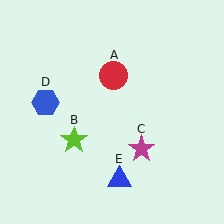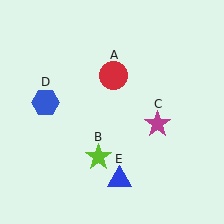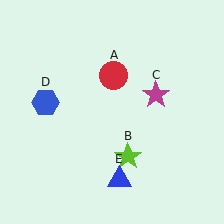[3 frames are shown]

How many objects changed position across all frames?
2 objects changed position: lime star (object B), magenta star (object C).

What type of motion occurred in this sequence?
The lime star (object B), magenta star (object C) rotated counterclockwise around the center of the scene.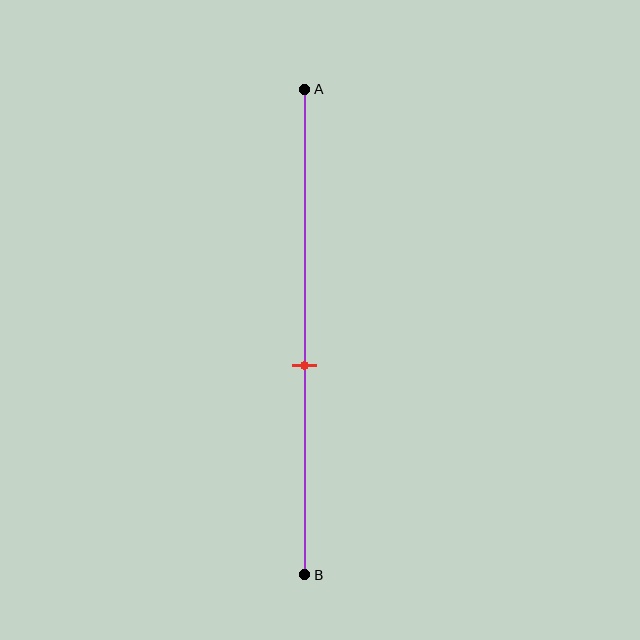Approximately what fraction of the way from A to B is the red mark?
The red mark is approximately 55% of the way from A to B.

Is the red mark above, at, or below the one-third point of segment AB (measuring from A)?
The red mark is below the one-third point of segment AB.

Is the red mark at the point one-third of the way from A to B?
No, the mark is at about 55% from A, not at the 33% one-third point.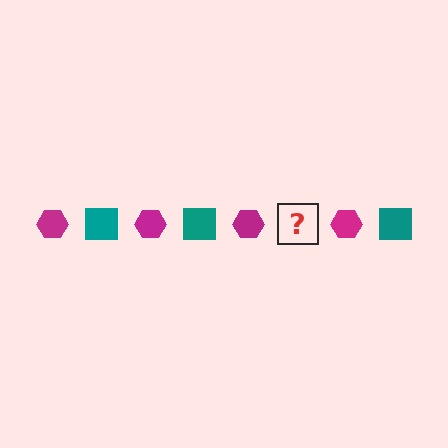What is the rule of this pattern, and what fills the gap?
The rule is that the pattern alternates between magenta hexagon and teal square. The gap should be filled with a teal square.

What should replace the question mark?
The question mark should be replaced with a teal square.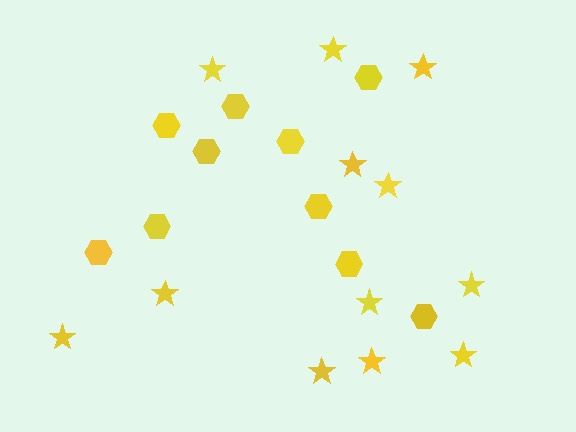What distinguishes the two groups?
There are 2 groups: one group of hexagons (10) and one group of stars (12).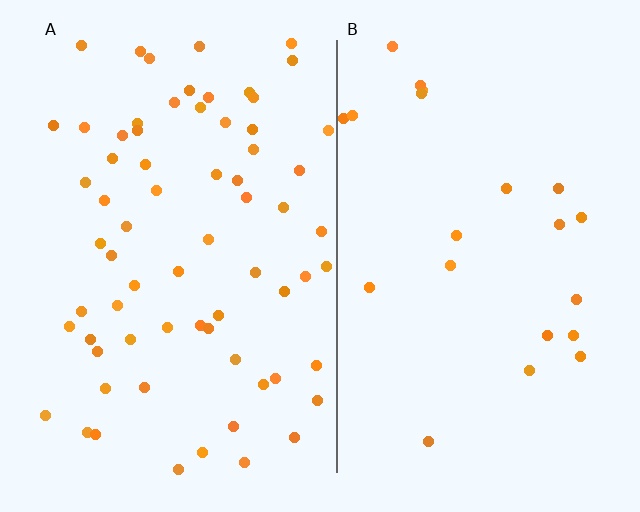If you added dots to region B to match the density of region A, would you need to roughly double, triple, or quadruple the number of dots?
Approximately triple.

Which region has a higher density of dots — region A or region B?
A (the left).